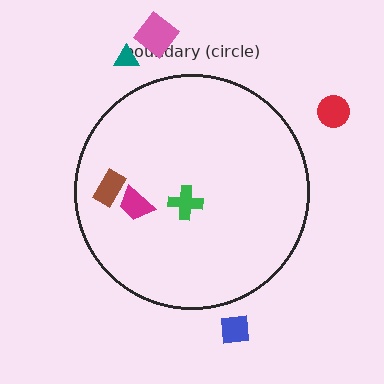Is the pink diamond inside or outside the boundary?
Outside.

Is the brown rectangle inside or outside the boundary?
Inside.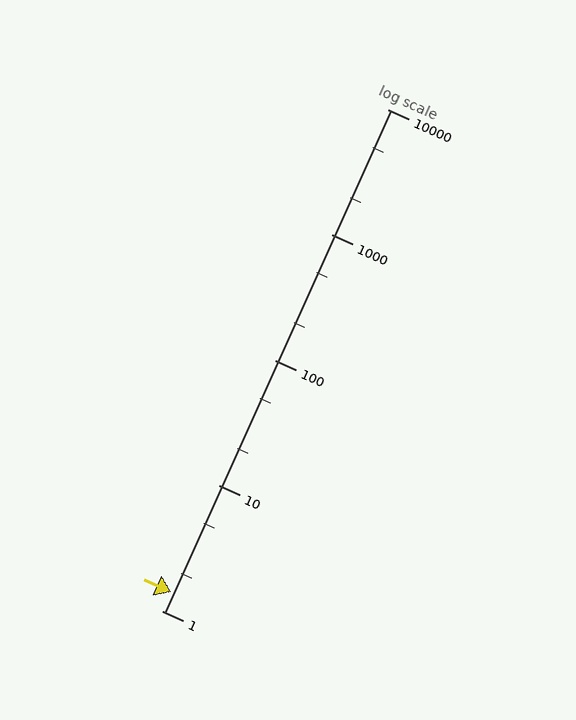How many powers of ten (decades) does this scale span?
The scale spans 4 decades, from 1 to 10000.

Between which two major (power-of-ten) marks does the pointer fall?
The pointer is between 1 and 10.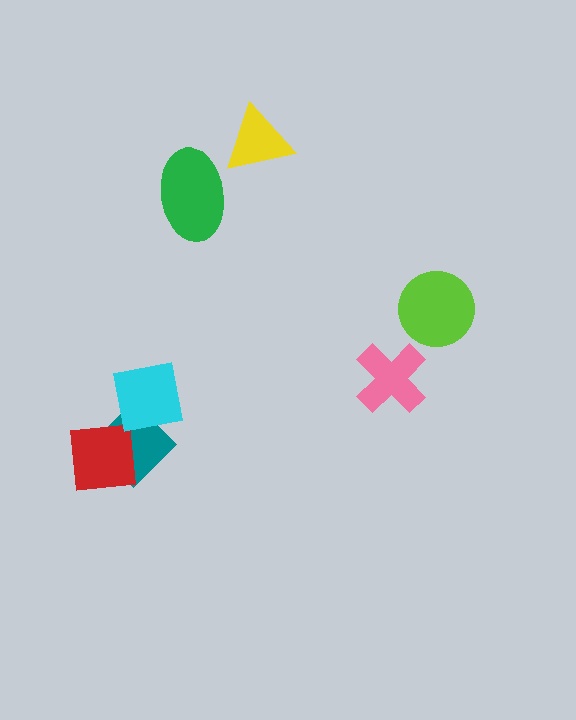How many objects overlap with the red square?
2 objects overlap with the red square.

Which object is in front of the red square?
The cyan square is in front of the red square.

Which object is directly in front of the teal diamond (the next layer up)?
The red square is directly in front of the teal diamond.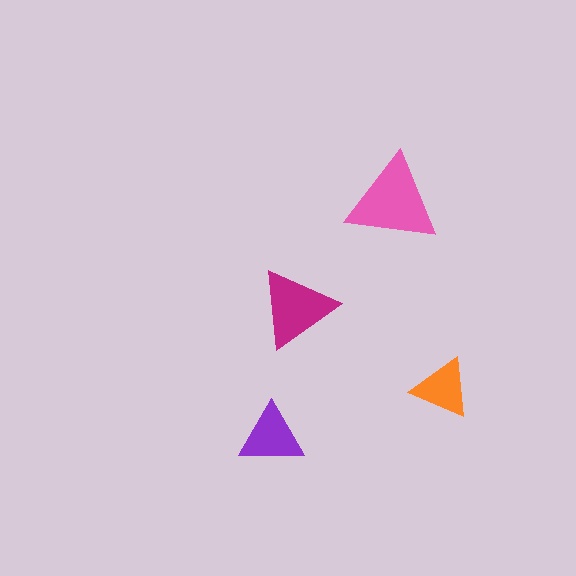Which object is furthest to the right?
The orange triangle is rightmost.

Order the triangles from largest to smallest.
the pink one, the magenta one, the purple one, the orange one.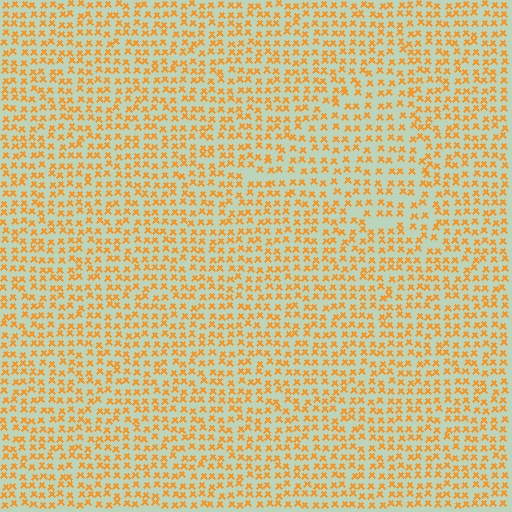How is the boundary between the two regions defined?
The boundary is defined by a change in element density (approximately 1.4x ratio). All elements are the same color, size, and shape.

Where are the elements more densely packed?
The elements are more densely packed outside the triangle boundary.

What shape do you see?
I see a triangle.